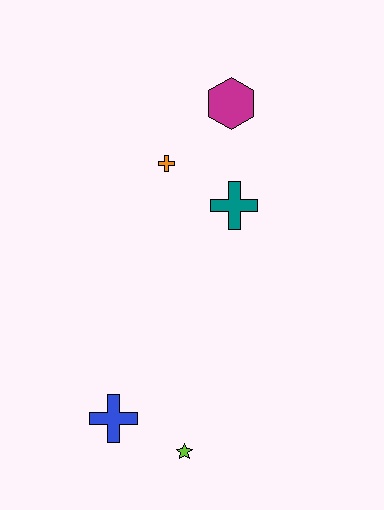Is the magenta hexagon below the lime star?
No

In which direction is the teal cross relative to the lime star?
The teal cross is above the lime star.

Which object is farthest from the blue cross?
The magenta hexagon is farthest from the blue cross.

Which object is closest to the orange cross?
The teal cross is closest to the orange cross.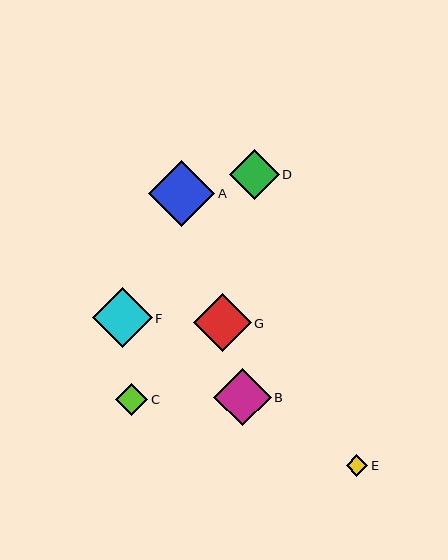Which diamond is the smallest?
Diamond E is the smallest with a size of approximately 22 pixels.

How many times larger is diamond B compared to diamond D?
Diamond B is approximately 1.2 times the size of diamond D.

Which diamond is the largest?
Diamond A is the largest with a size of approximately 66 pixels.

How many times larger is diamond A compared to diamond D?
Diamond A is approximately 1.3 times the size of diamond D.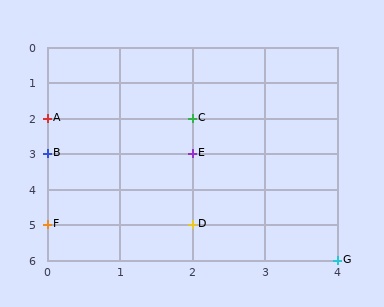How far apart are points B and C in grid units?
Points B and C are 2 columns and 1 row apart (about 2.2 grid units diagonally).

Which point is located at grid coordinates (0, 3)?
Point B is at (0, 3).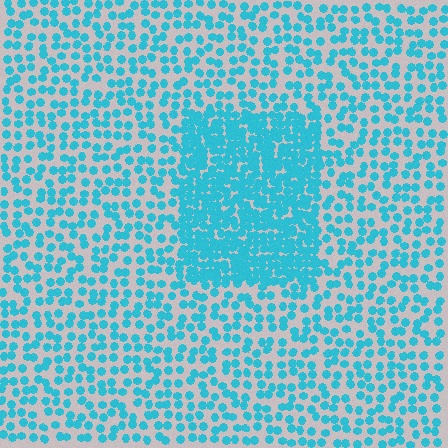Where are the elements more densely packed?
The elements are more densely packed inside the rectangle boundary.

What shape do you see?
I see a rectangle.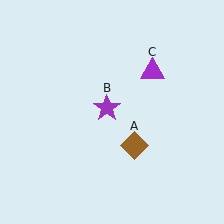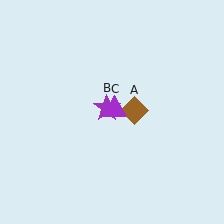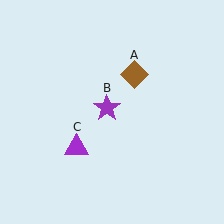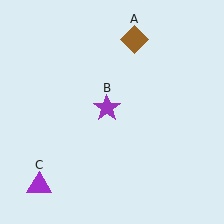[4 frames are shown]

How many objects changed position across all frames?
2 objects changed position: brown diamond (object A), purple triangle (object C).